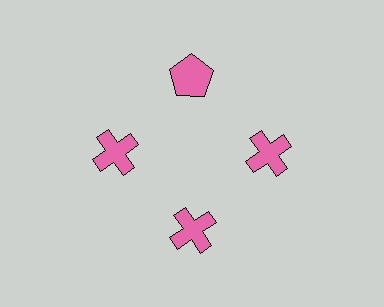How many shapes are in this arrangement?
There are 4 shapes arranged in a ring pattern.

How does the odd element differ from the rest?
It has a different shape: pentagon instead of cross.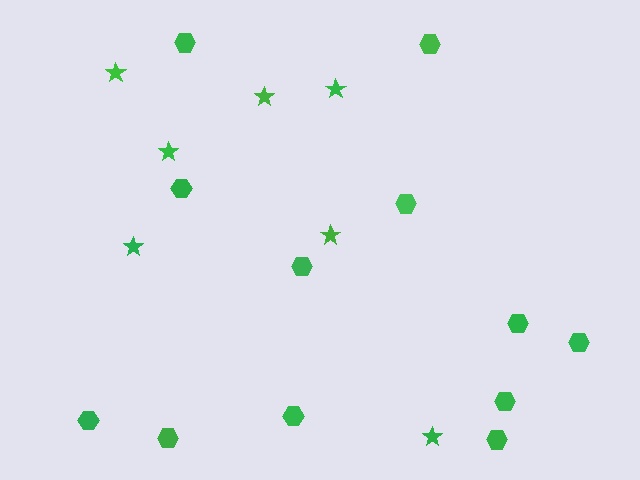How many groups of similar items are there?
There are 2 groups: one group of stars (7) and one group of hexagons (12).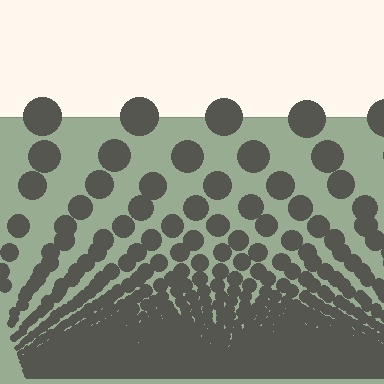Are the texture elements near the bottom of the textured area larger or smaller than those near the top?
Smaller. The gradient is inverted — elements near the bottom are smaller and denser.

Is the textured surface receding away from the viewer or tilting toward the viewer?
The surface appears to tilt toward the viewer. Texture elements get larger and sparser toward the top.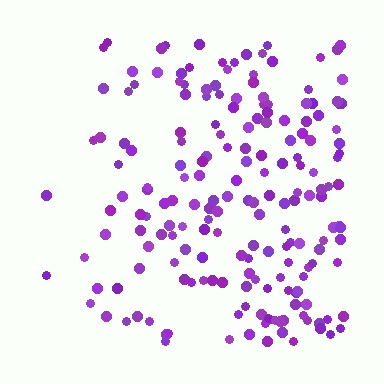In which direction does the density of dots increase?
From left to right, with the right side densest.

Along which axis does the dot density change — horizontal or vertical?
Horizontal.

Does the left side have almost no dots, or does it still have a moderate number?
Still a moderate number, just noticeably fewer than the right.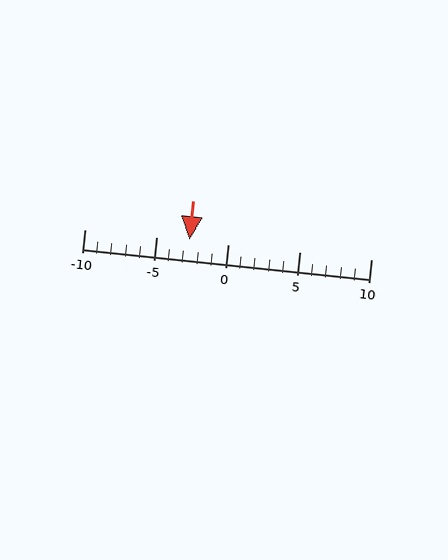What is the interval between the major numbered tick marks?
The major tick marks are spaced 5 units apart.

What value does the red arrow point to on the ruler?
The red arrow points to approximately -3.